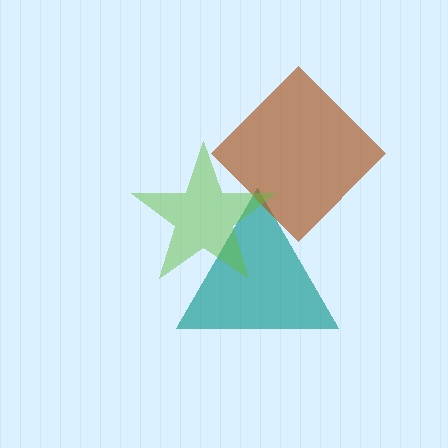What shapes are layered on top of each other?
The layered shapes are: a teal triangle, a brown diamond, a lime star.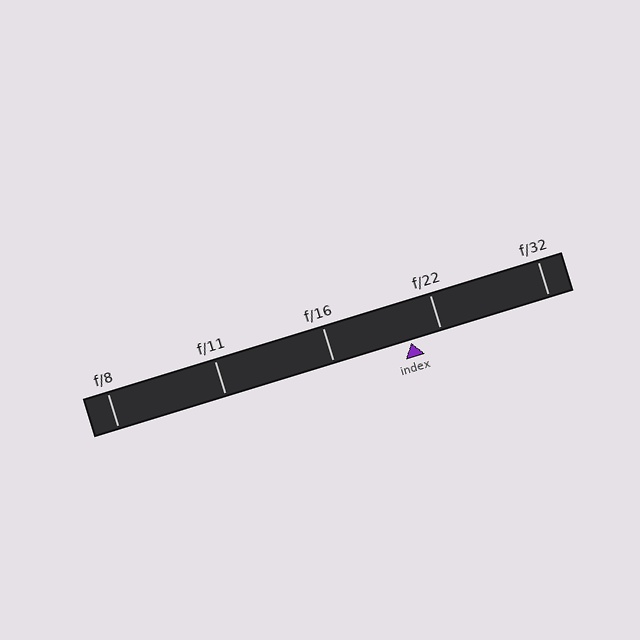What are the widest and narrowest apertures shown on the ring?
The widest aperture shown is f/8 and the narrowest is f/32.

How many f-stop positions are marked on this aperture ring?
There are 5 f-stop positions marked.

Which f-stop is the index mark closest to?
The index mark is closest to f/22.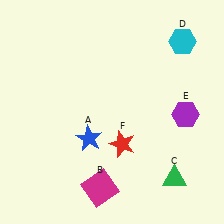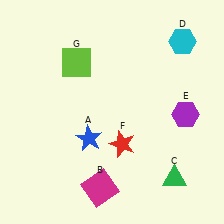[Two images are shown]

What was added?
A lime square (G) was added in Image 2.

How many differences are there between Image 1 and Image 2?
There is 1 difference between the two images.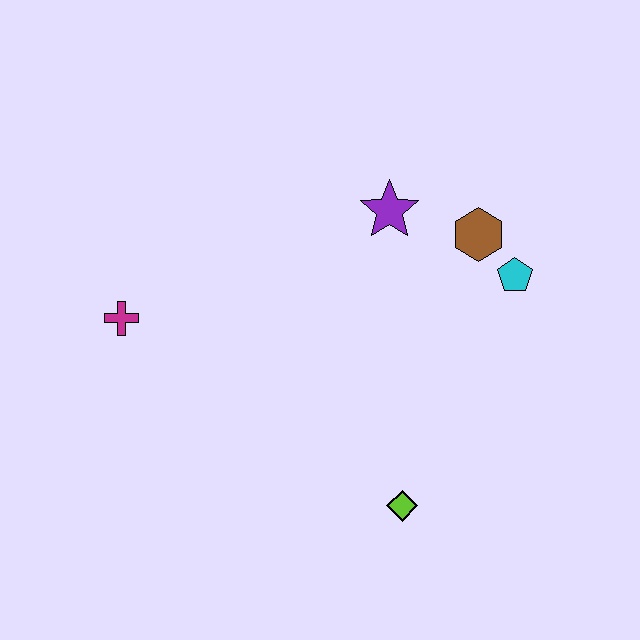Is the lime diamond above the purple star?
No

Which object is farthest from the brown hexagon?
The magenta cross is farthest from the brown hexagon.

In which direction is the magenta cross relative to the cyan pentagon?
The magenta cross is to the left of the cyan pentagon.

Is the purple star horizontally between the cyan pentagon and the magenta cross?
Yes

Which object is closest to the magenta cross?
The purple star is closest to the magenta cross.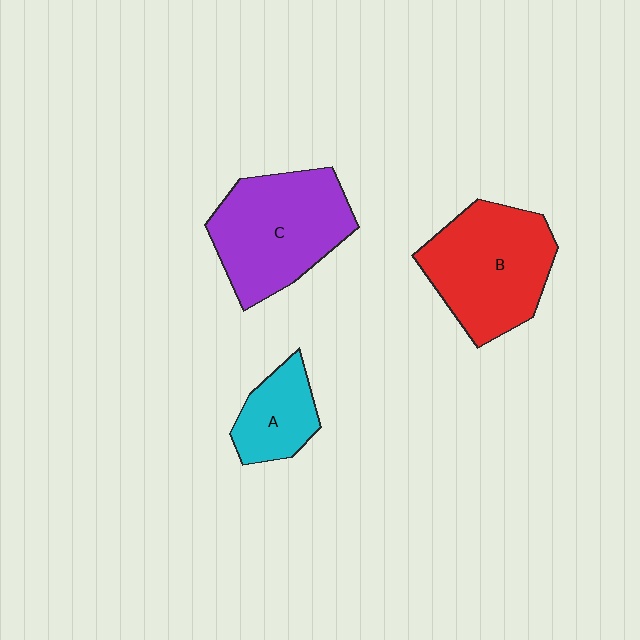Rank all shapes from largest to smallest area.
From largest to smallest: C (purple), B (red), A (cyan).